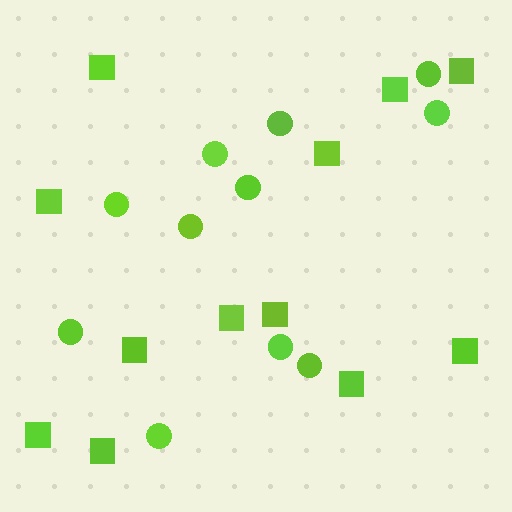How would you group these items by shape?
There are 2 groups: one group of circles (11) and one group of squares (12).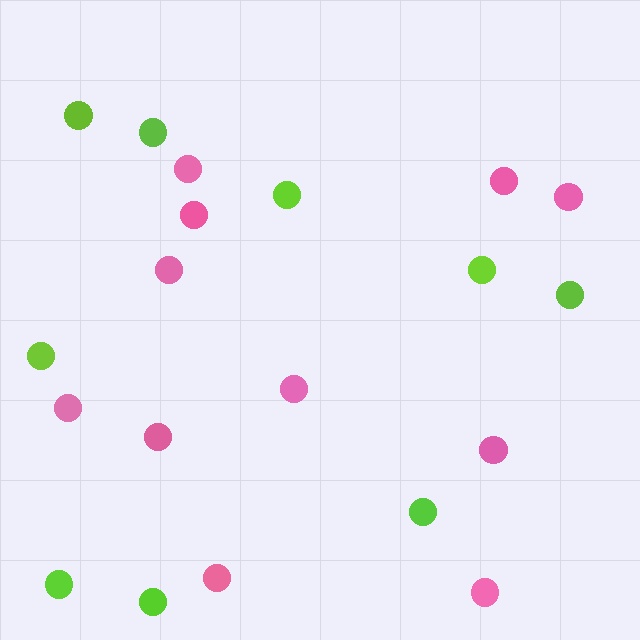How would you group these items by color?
There are 2 groups: one group of pink circles (11) and one group of lime circles (9).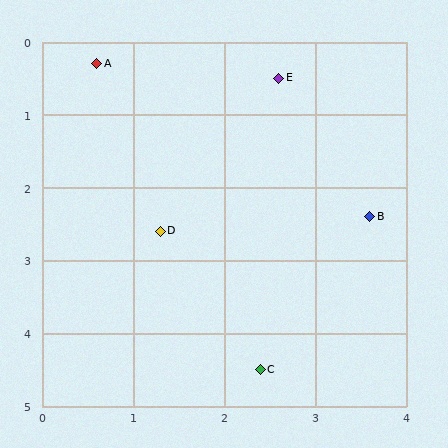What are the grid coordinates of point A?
Point A is at approximately (0.6, 0.3).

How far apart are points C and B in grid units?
Points C and B are about 2.4 grid units apart.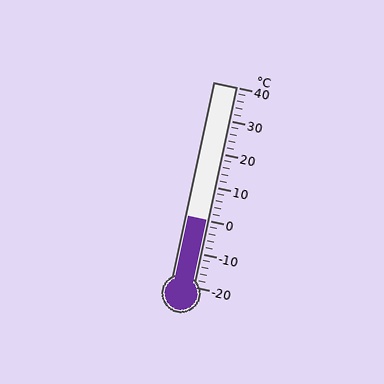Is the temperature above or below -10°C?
The temperature is above -10°C.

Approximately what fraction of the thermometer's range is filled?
The thermometer is filled to approximately 35% of its range.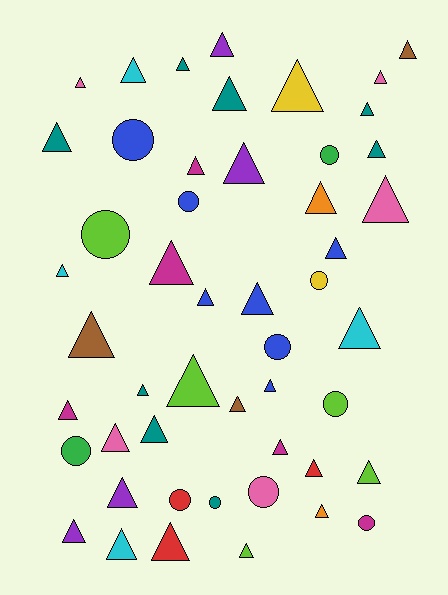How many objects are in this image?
There are 50 objects.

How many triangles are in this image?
There are 38 triangles.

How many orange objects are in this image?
There are 2 orange objects.